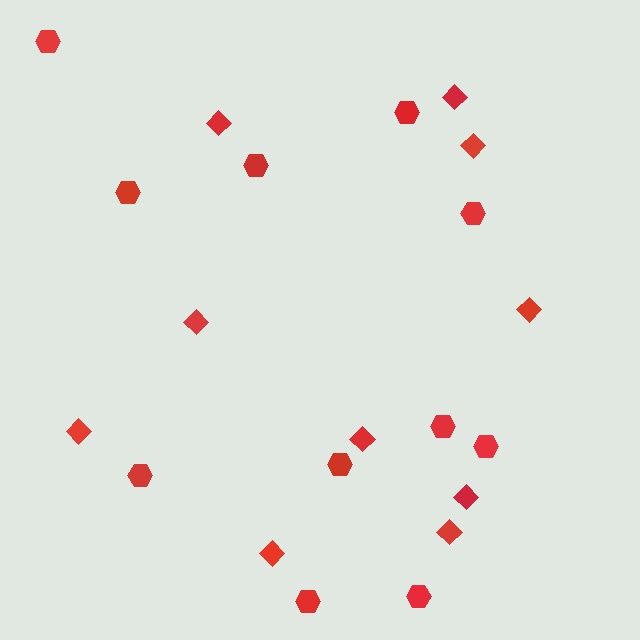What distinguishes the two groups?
There are 2 groups: one group of hexagons (11) and one group of diamonds (10).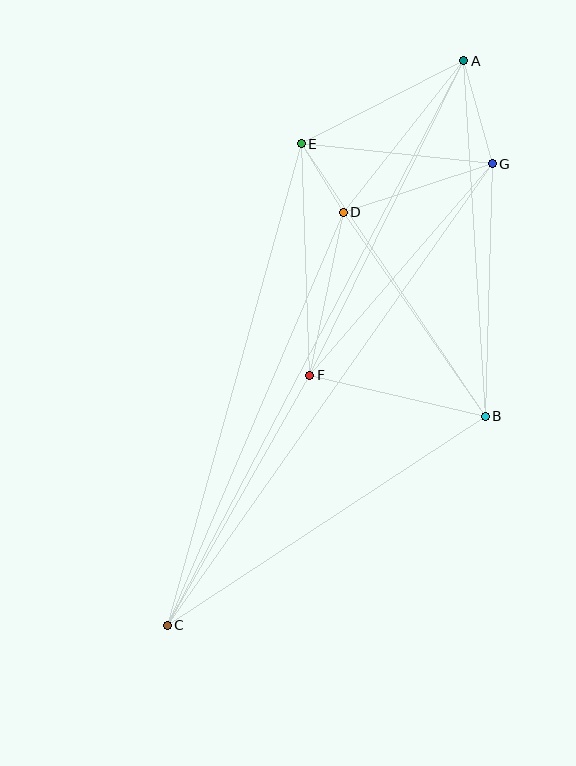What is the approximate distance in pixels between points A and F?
The distance between A and F is approximately 350 pixels.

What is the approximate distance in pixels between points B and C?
The distance between B and C is approximately 381 pixels.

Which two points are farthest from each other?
Points A and C are farthest from each other.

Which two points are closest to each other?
Points D and E are closest to each other.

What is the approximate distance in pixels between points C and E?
The distance between C and E is approximately 500 pixels.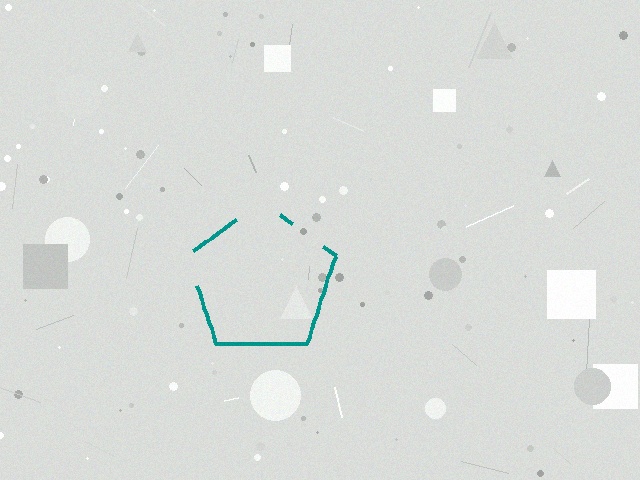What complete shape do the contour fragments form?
The contour fragments form a pentagon.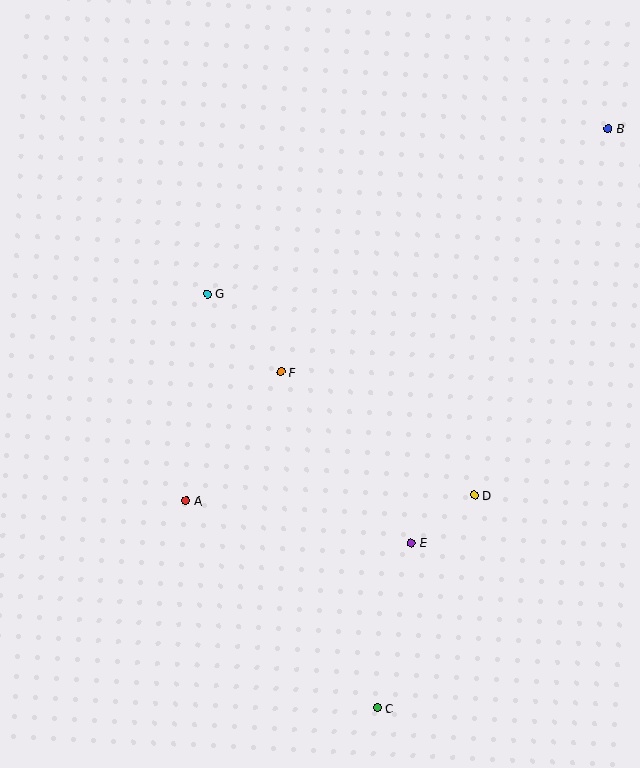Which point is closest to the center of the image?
Point F at (281, 372) is closest to the center.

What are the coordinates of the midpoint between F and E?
The midpoint between F and E is at (346, 457).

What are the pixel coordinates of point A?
Point A is at (186, 500).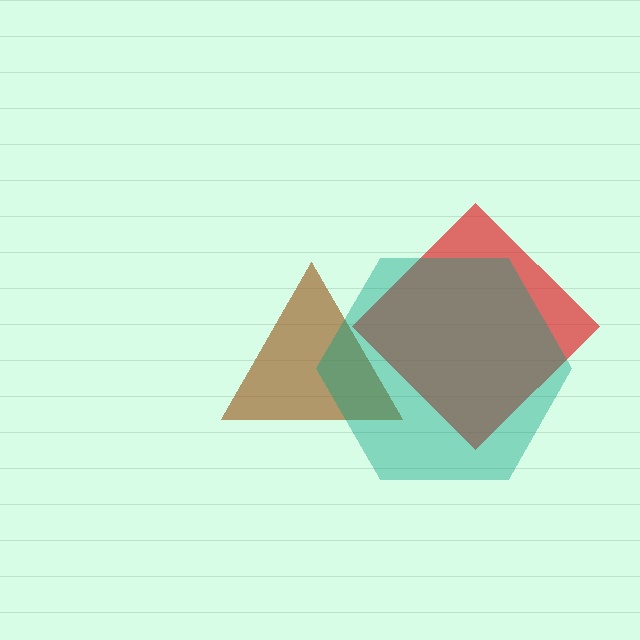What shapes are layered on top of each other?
The layered shapes are: a brown triangle, a red diamond, a teal hexagon.